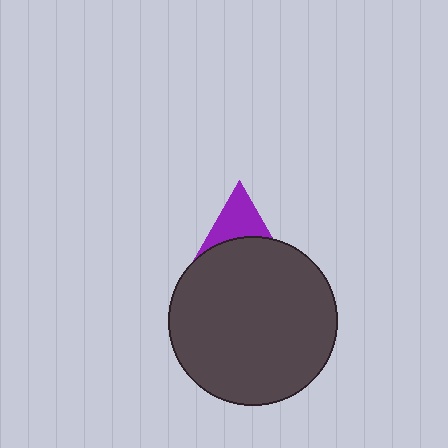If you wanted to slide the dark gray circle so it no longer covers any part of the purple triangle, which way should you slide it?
Slide it down — that is the most direct way to separate the two shapes.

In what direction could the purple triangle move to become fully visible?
The purple triangle could move up. That would shift it out from behind the dark gray circle entirely.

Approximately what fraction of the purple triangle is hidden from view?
Roughly 50% of the purple triangle is hidden behind the dark gray circle.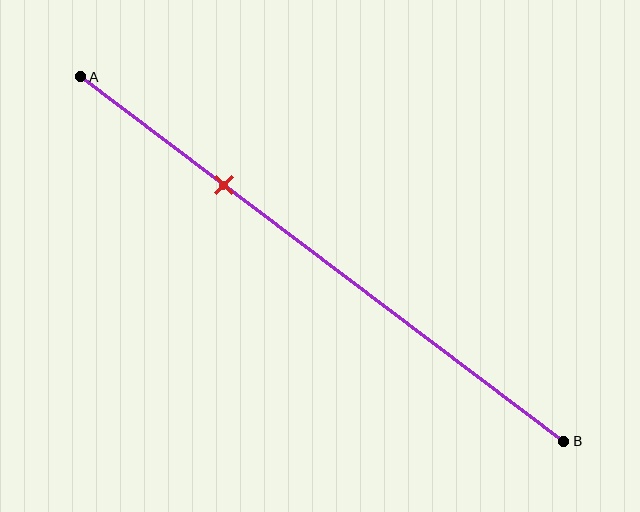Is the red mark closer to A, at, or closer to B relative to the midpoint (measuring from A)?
The red mark is closer to point A than the midpoint of segment AB.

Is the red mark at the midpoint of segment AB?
No, the mark is at about 30% from A, not at the 50% midpoint.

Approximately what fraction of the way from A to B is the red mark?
The red mark is approximately 30% of the way from A to B.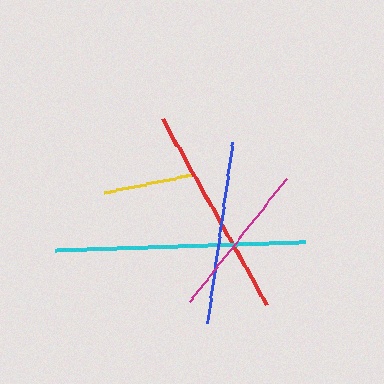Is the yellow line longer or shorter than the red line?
The red line is longer than the yellow line.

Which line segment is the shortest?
The yellow line is the shortest at approximately 90 pixels.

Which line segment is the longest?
The cyan line is the longest at approximately 250 pixels.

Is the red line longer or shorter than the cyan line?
The cyan line is longer than the red line.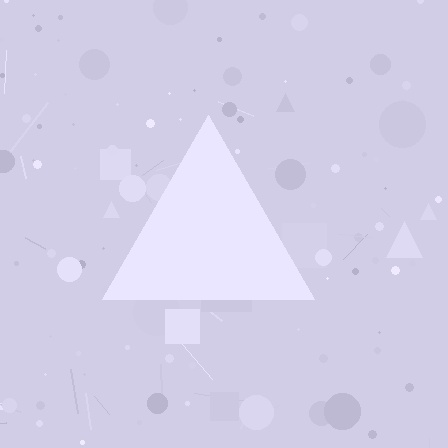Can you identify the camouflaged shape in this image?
The camouflaged shape is a triangle.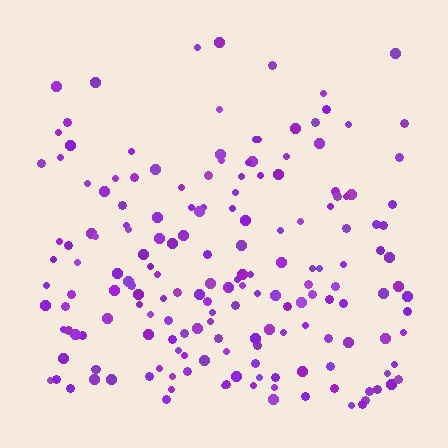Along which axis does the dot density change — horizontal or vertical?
Vertical.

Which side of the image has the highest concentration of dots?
The bottom.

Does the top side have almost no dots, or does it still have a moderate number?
Still a moderate number, just noticeably fewer than the bottom.